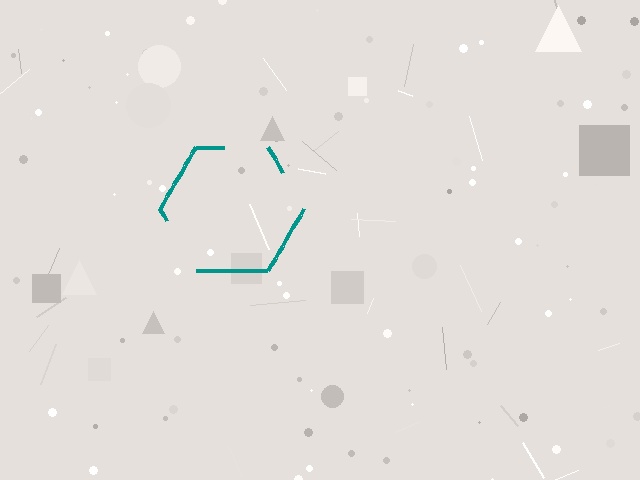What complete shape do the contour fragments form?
The contour fragments form a hexagon.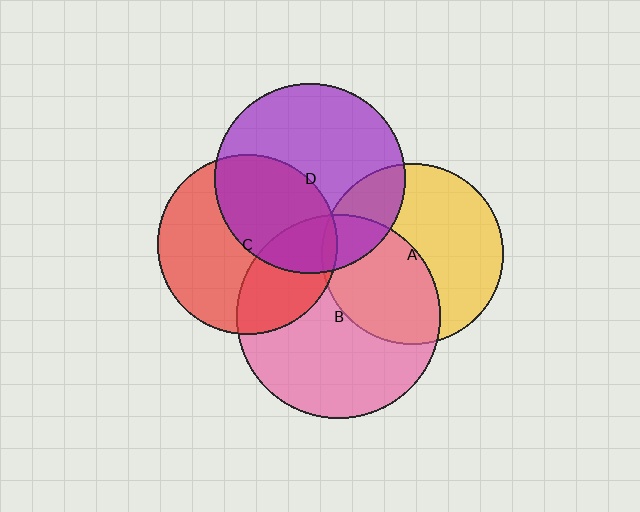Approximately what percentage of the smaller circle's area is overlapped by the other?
Approximately 20%.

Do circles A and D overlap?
Yes.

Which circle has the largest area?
Circle B (pink).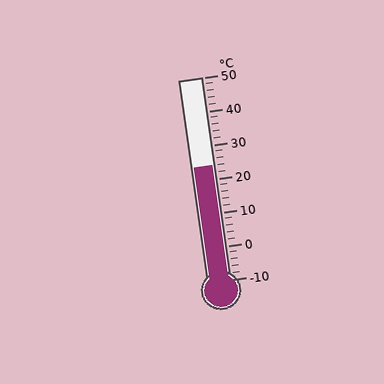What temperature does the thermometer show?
The thermometer shows approximately 24°C.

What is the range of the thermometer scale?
The thermometer scale ranges from -10°C to 50°C.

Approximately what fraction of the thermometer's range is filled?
The thermometer is filled to approximately 55% of its range.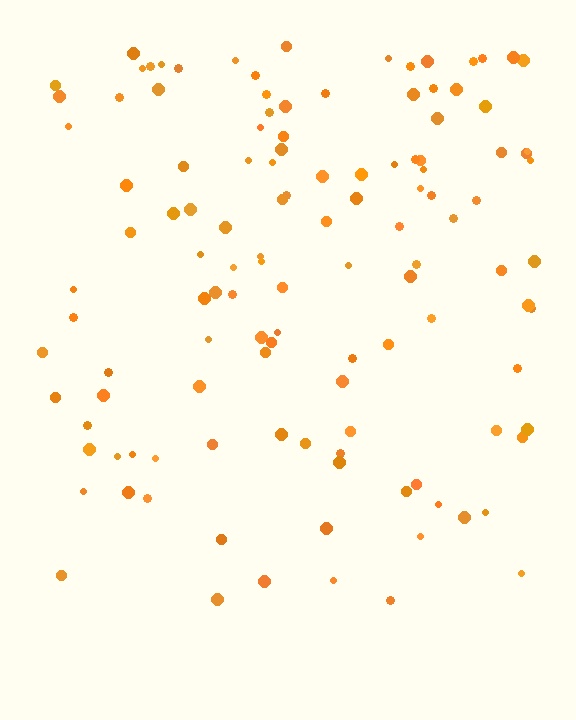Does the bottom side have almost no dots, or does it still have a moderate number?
Still a moderate number, just noticeably fewer than the top.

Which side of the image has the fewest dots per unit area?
The bottom.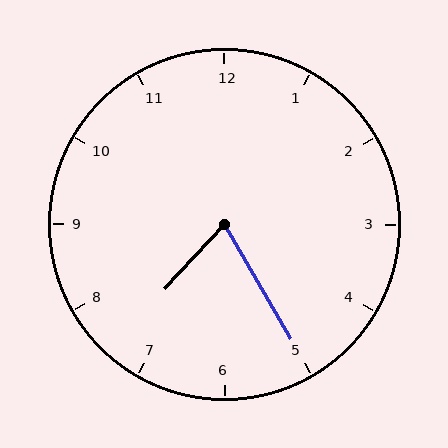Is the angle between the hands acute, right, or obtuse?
It is acute.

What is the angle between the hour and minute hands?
Approximately 72 degrees.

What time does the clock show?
7:25.